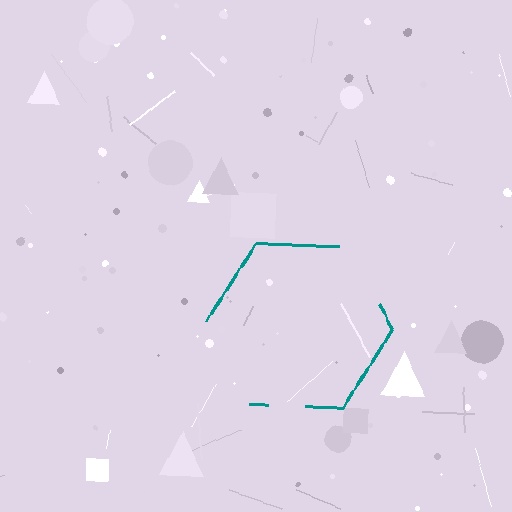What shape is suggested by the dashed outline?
The dashed outline suggests a hexagon.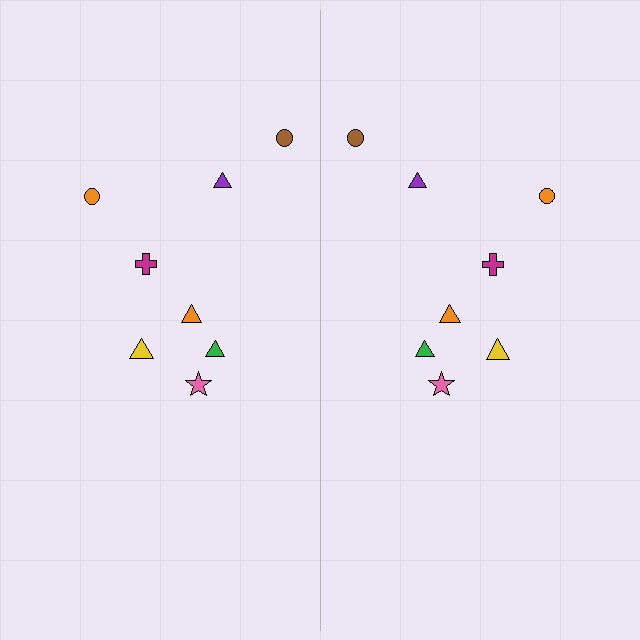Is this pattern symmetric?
Yes, this pattern has bilateral (reflection) symmetry.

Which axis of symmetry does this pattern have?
The pattern has a vertical axis of symmetry running through the center of the image.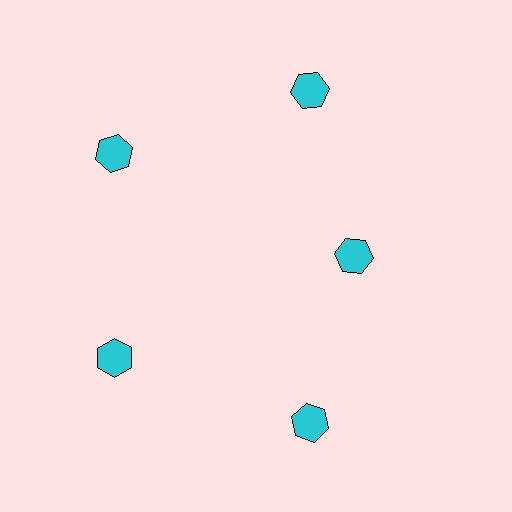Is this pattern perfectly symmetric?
No. The 5 cyan hexagons are arranged in a ring, but one element near the 3 o'clock position is pulled inward toward the center, breaking the 5-fold rotational symmetry.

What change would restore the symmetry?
The symmetry would be restored by moving it outward, back onto the ring so that all 5 hexagons sit at equal angles and equal distance from the center.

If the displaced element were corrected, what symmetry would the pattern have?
It would have 5-fold rotational symmetry — the pattern would map onto itself every 72 degrees.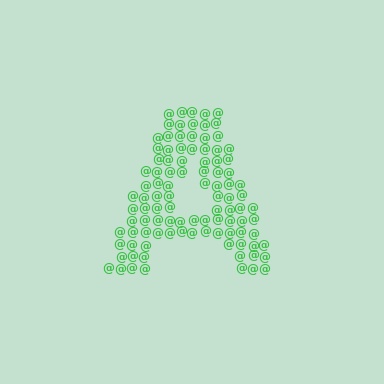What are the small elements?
The small elements are at signs.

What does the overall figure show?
The overall figure shows the letter A.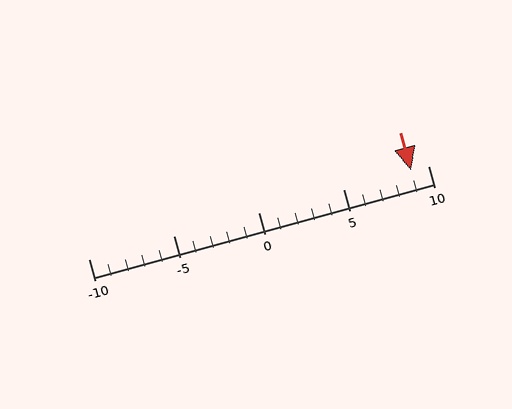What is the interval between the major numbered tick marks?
The major tick marks are spaced 5 units apart.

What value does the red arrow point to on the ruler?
The red arrow points to approximately 9.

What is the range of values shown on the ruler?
The ruler shows values from -10 to 10.